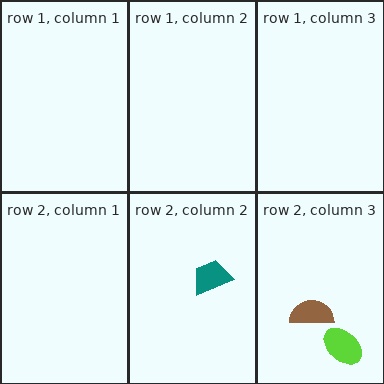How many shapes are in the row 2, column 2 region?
1.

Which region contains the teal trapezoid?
The row 2, column 2 region.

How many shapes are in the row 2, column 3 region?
2.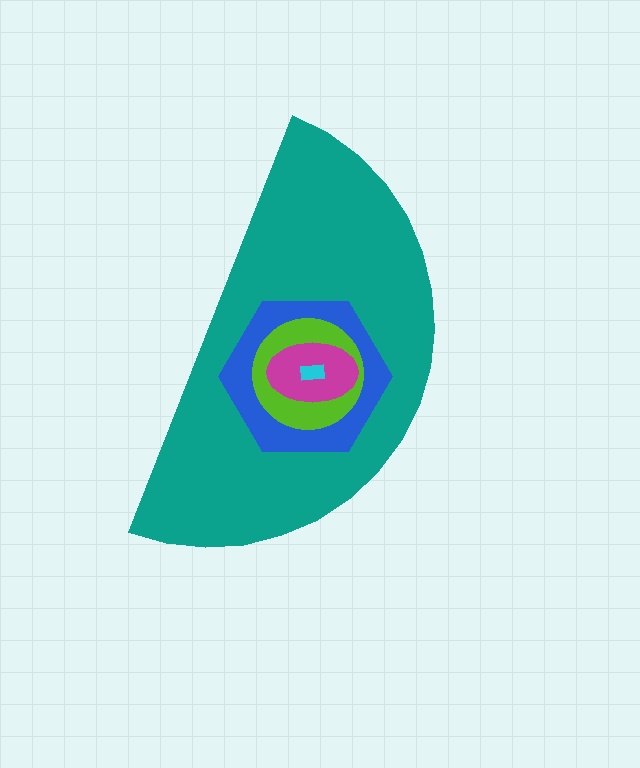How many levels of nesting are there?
5.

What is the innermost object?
The cyan rectangle.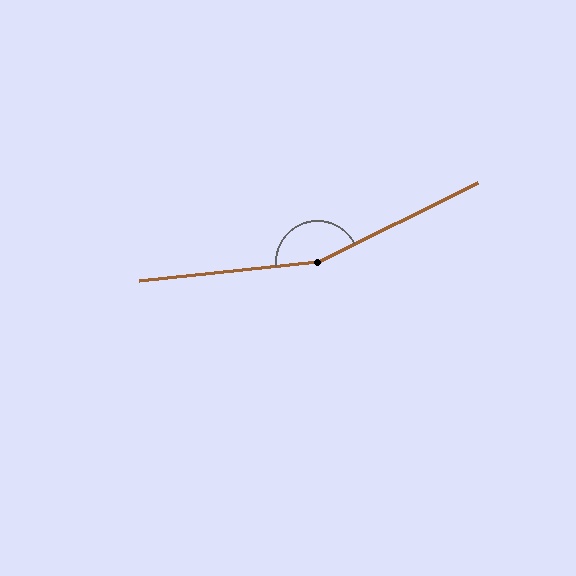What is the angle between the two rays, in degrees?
Approximately 160 degrees.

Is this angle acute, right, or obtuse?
It is obtuse.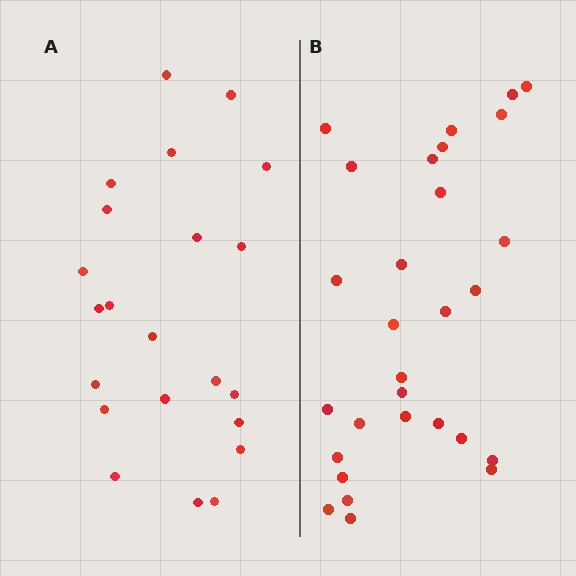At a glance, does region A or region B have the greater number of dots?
Region B (the right region) has more dots.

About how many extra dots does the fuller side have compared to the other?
Region B has roughly 8 or so more dots than region A.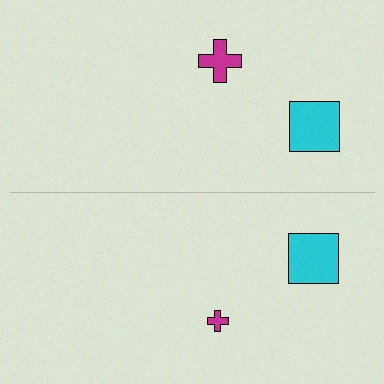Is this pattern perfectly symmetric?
No, the pattern is not perfectly symmetric. The magenta cross on the bottom side has a different size than its mirror counterpart.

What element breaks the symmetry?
The magenta cross on the bottom side has a different size than its mirror counterpart.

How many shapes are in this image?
There are 4 shapes in this image.